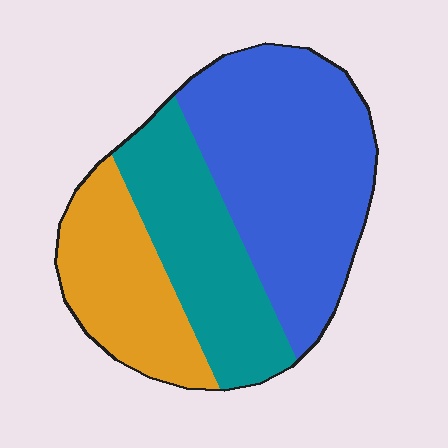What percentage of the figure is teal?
Teal takes up about one quarter (1/4) of the figure.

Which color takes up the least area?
Orange, at roughly 25%.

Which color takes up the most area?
Blue, at roughly 45%.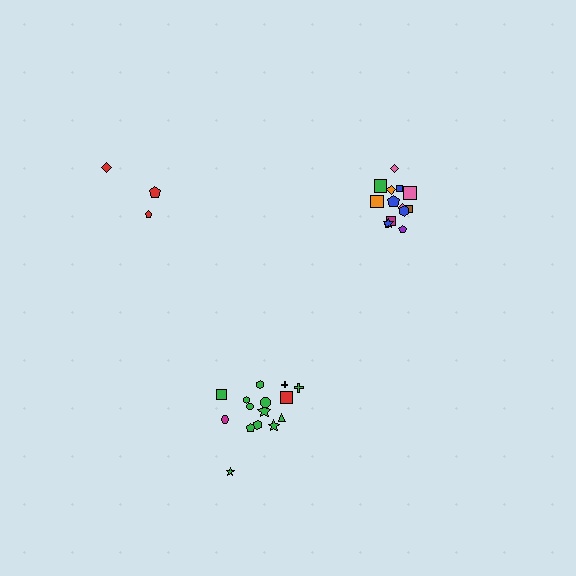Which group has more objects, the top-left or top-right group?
The top-right group.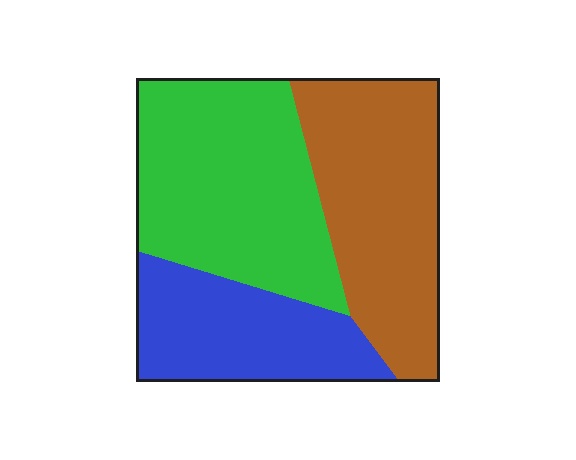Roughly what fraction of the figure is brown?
Brown takes up about three eighths (3/8) of the figure.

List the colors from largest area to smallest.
From largest to smallest: green, brown, blue.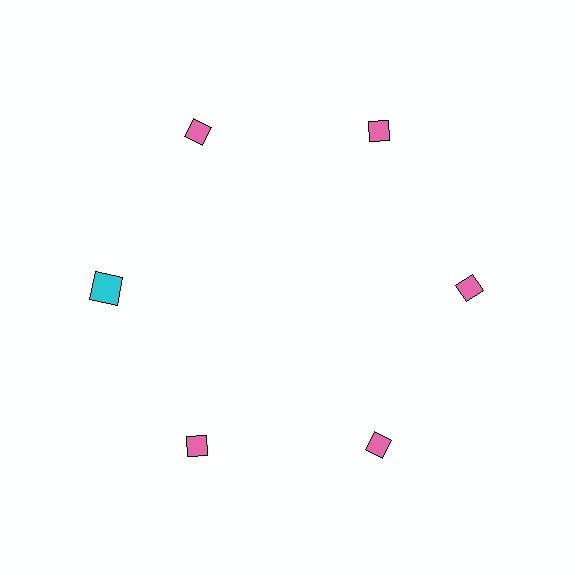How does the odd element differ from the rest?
It differs in both color (cyan instead of pink) and shape (square instead of diamond).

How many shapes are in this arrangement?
There are 6 shapes arranged in a ring pattern.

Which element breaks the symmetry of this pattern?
The cyan square at roughly the 9 o'clock position breaks the symmetry. All other shapes are pink diamonds.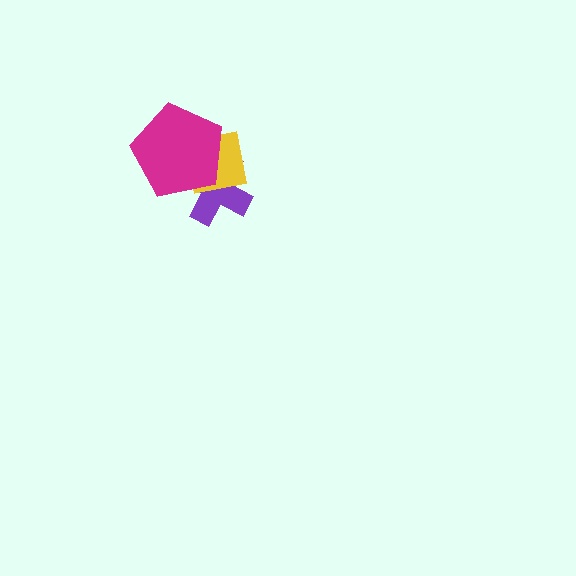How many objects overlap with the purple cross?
2 objects overlap with the purple cross.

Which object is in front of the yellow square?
The magenta pentagon is in front of the yellow square.